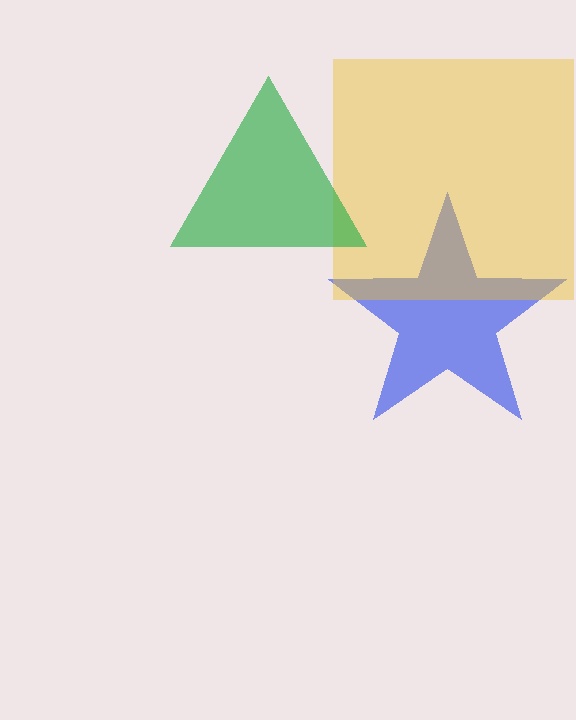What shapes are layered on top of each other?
The layered shapes are: a blue star, a yellow square, a green triangle.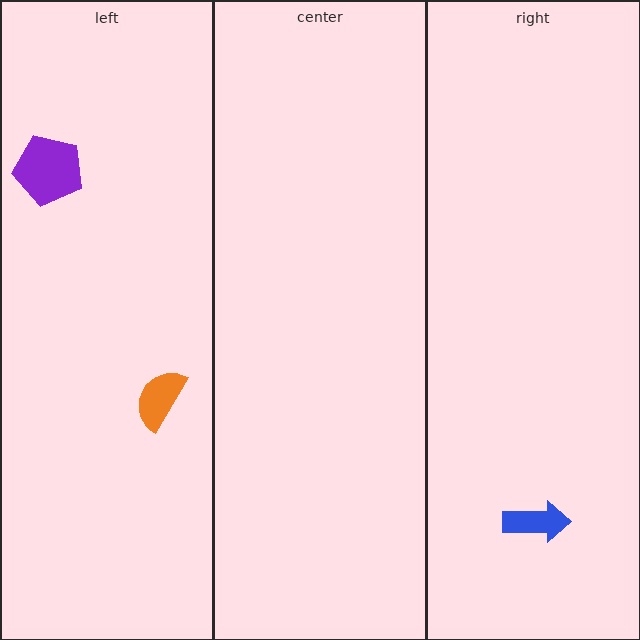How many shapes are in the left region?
2.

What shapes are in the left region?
The purple pentagon, the orange semicircle.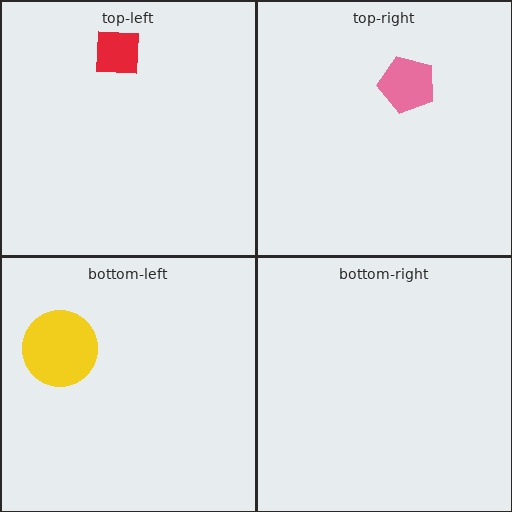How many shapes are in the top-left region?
1.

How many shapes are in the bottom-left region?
1.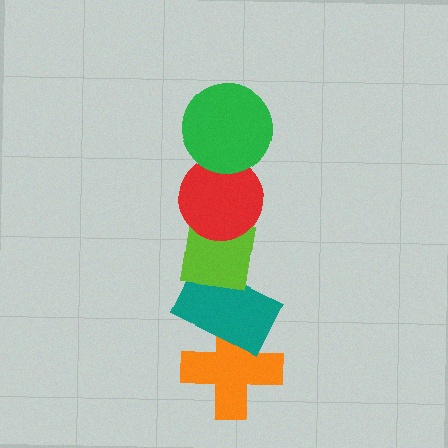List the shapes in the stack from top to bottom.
From top to bottom: the green circle, the red circle, the lime square, the teal rectangle, the orange cross.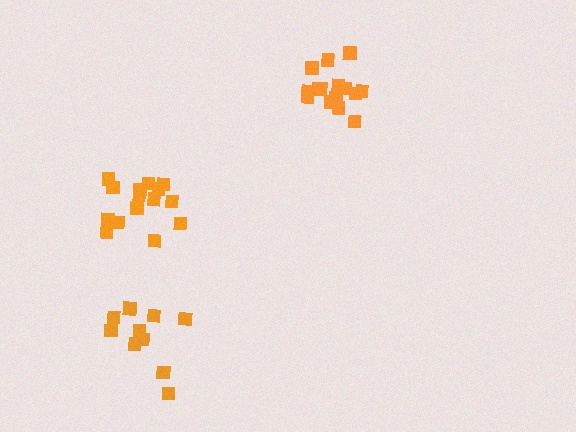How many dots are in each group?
Group 1: 15 dots, Group 2: 15 dots, Group 3: 10 dots (40 total).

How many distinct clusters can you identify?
There are 3 distinct clusters.